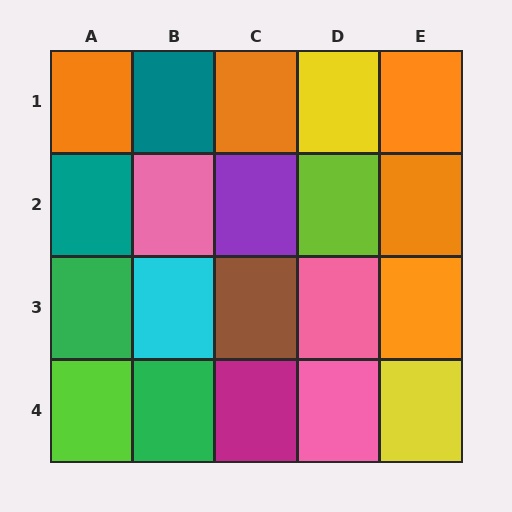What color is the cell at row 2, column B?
Pink.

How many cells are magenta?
1 cell is magenta.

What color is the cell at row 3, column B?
Cyan.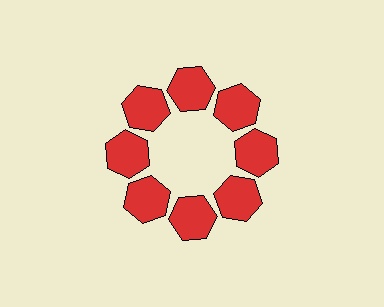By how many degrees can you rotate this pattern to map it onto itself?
The pattern maps onto itself every 45 degrees of rotation.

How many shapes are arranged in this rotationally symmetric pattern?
There are 8 shapes, arranged in 8 groups of 1.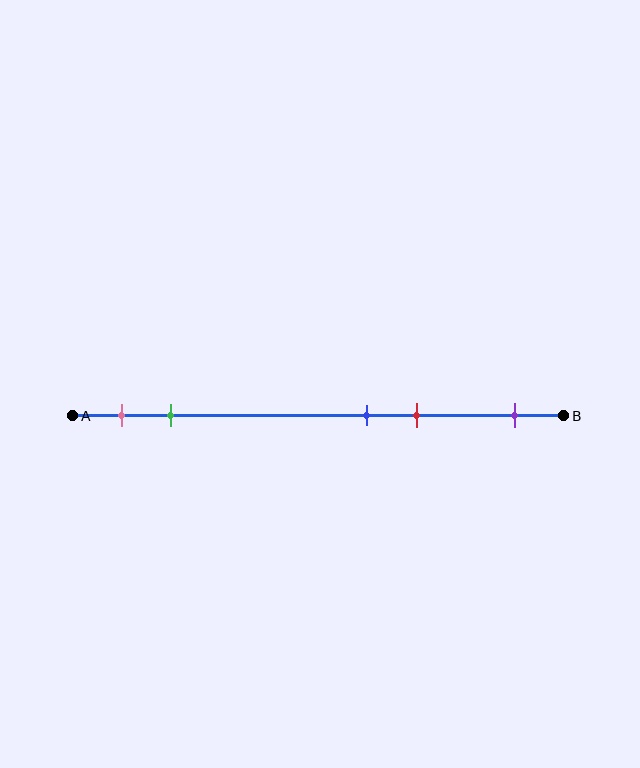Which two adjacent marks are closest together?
The blue and red marks are the closest adjacent pair.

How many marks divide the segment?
There are 5 marks dividing the segment.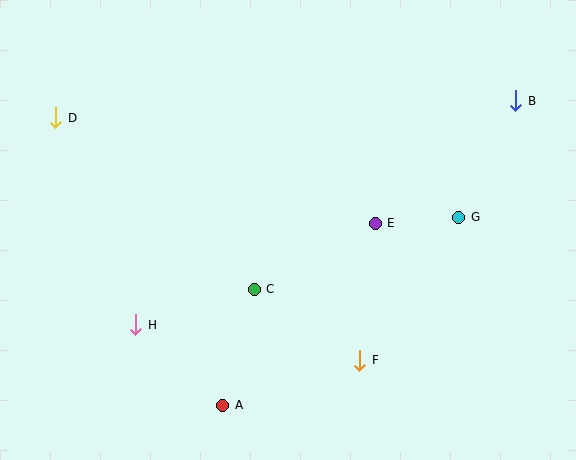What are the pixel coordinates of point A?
Point A is at (223, 405).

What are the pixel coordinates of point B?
Point B is at (516, 101).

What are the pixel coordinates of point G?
Point G is at (459, 217).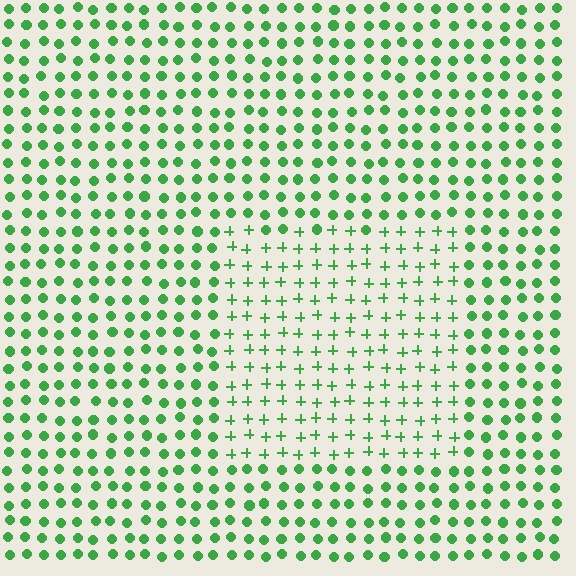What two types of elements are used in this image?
The image uses plus signs inside the rectangle region and circles outside it.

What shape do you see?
I see a rectangle.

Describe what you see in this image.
The image is filled with small green elements arranged in a uniform grid. A rectangle-shaped region contains plus signs, while the surrounding area contains circles. The boundary is defined purely by the change in element shape.